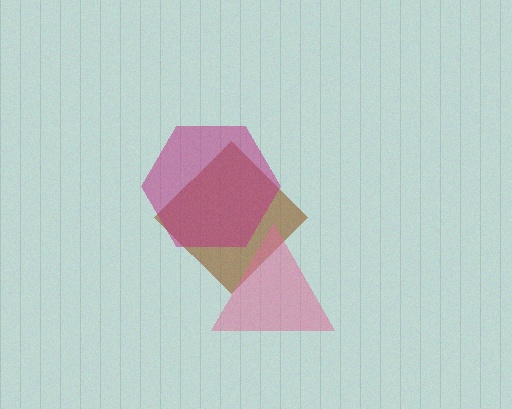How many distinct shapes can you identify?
There are 3 distinct shapes: a brown diamond, a pink triangle, a magenta hexagon.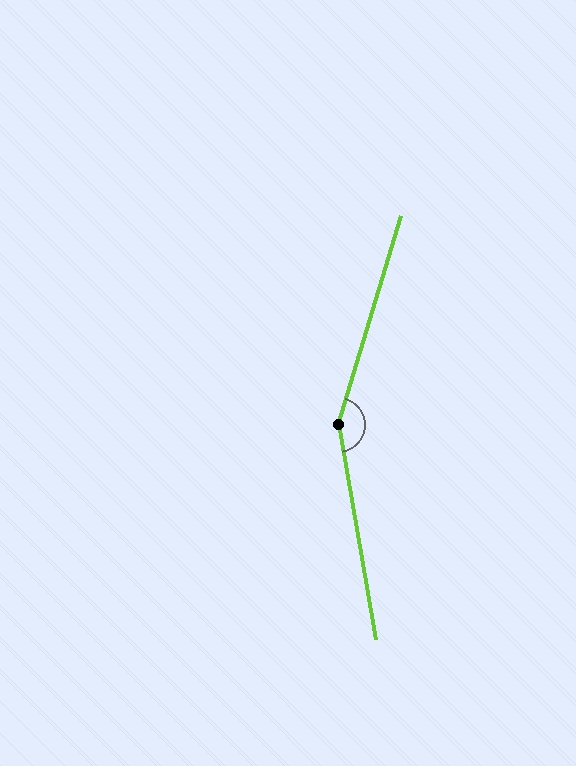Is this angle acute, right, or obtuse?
It is obtuse.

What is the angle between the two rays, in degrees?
Approximately 153 degrees.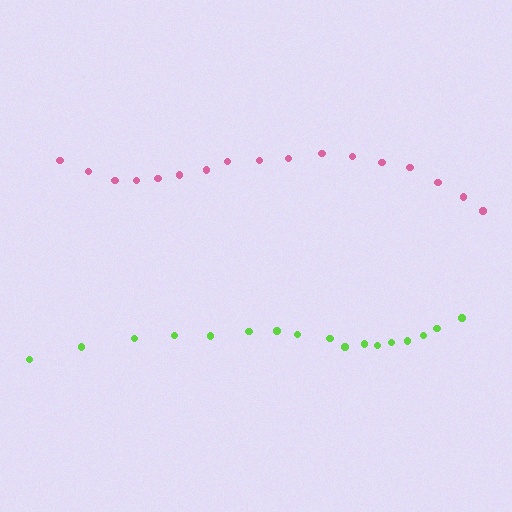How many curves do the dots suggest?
There are 2 distinct paths.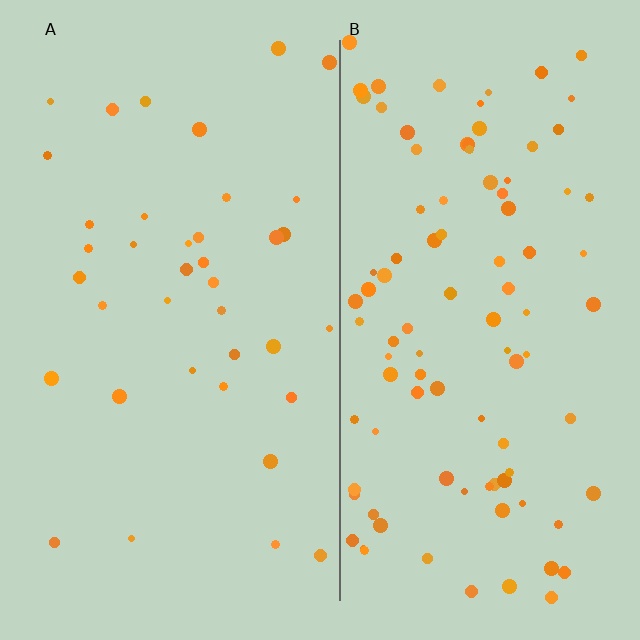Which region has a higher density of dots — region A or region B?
B (the right).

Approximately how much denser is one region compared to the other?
Approximately 2.5× — region B over region A.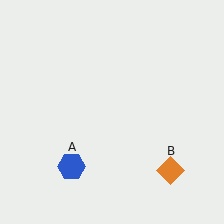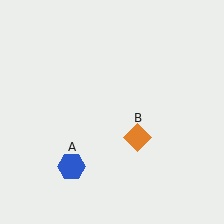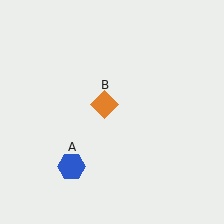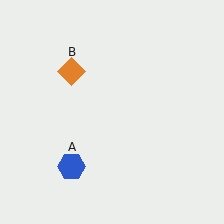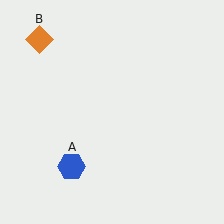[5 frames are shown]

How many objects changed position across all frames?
1 object changed position: orange diamond (object B).